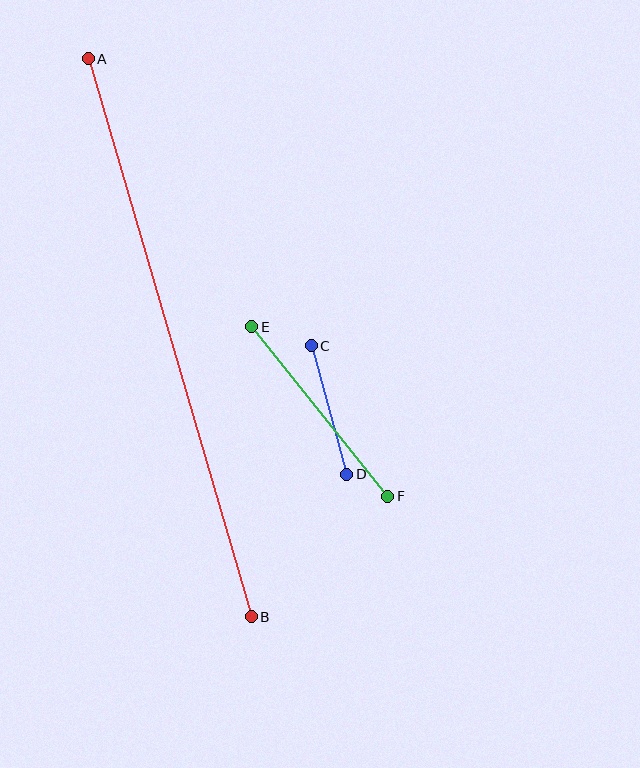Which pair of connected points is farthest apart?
Points A and B are farthest apart.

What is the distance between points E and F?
The distance is approximately 218 pixels.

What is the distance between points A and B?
The distance is approximately 582 pixels.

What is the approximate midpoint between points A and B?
The midpoint is at approximately (170, 338) pixels.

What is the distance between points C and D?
The distance is approximately 133 pixels.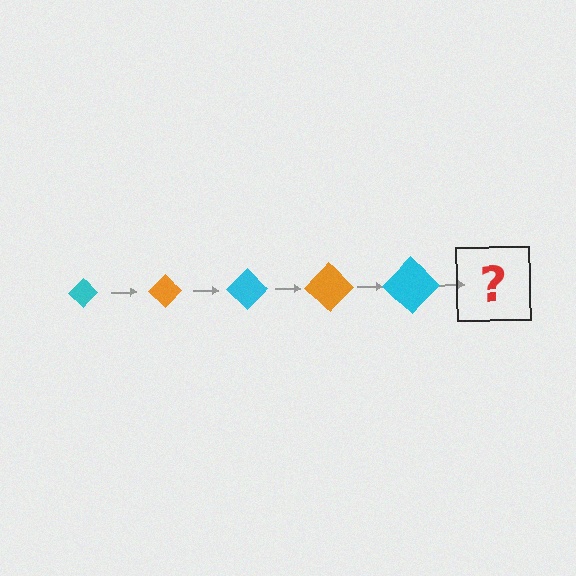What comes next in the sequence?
The next element should be an orange diamond, larger than the previous one.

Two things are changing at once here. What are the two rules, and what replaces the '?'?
The two rules are that the diamond grows larger each step and the color cycles through cyan and orange. The '?' should be an orange diamond, larger than the previous one.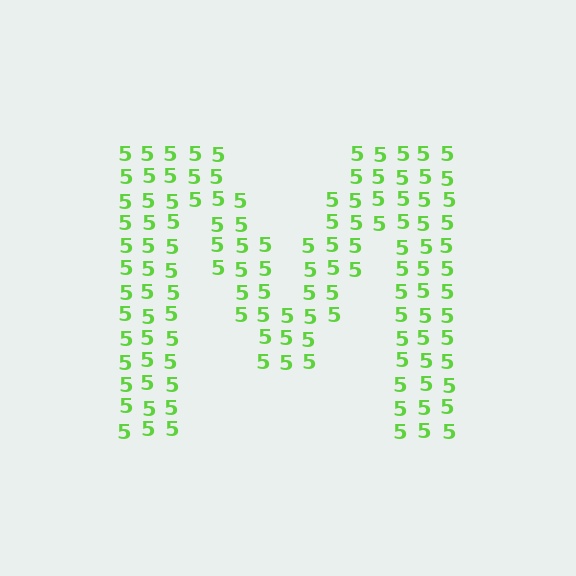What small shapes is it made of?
It is made of small digit 5's.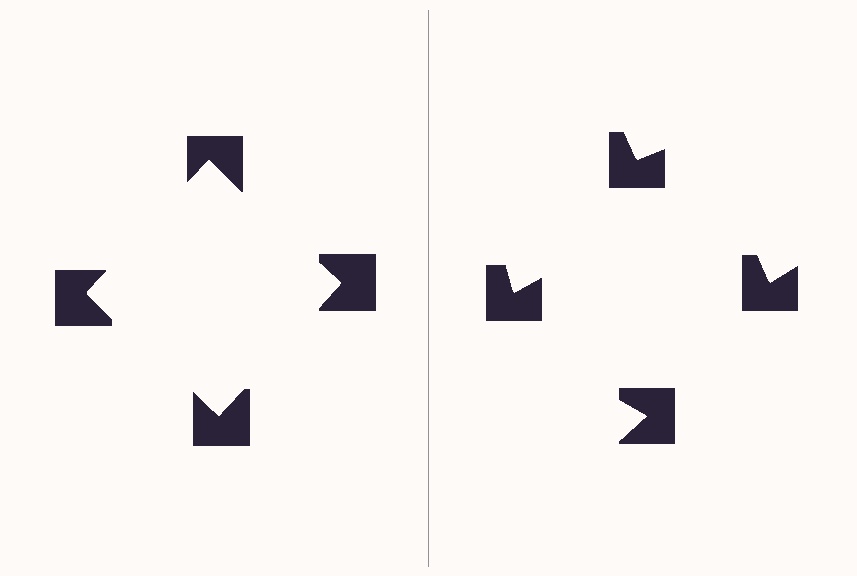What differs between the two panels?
The notched squares are positioned identically on both sides; only the wedge orientations differ. On the left they align to a square; on the right they are misaligned.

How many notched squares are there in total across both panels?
8 — 4 on each side.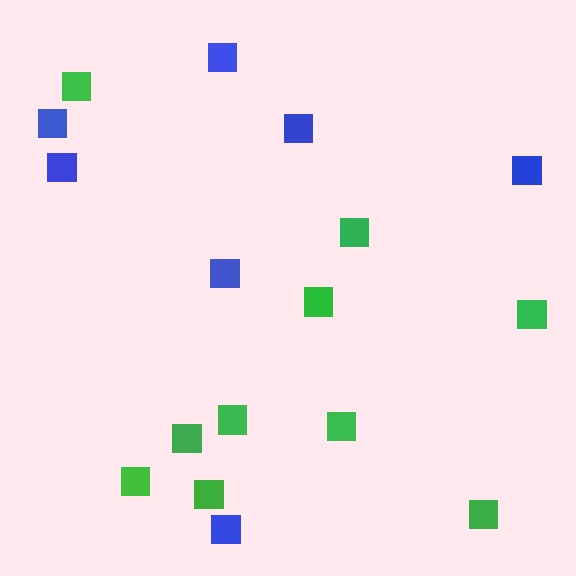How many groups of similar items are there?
There are 2 groups: one group of green squares (10) and one group of blue squares (7).